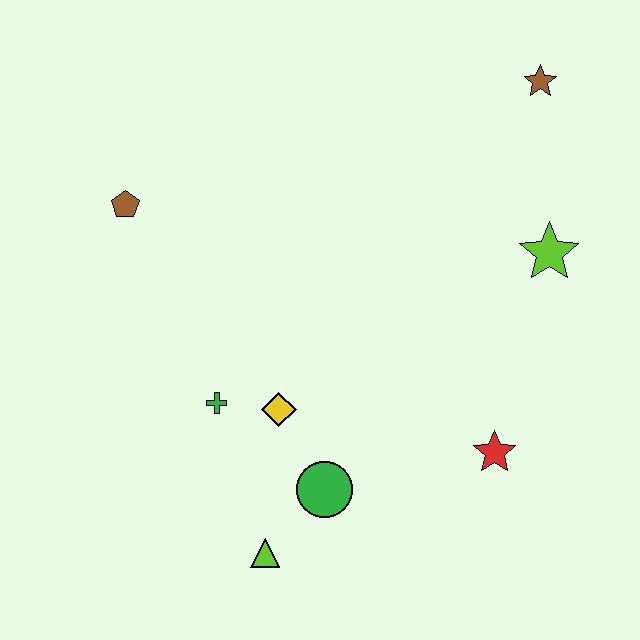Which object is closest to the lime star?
The brown star is closest to the lime star.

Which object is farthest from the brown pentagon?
The red star is farthest from the brown pentagon.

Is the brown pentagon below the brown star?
Yes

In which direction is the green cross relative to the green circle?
The green cross is to the left of the green circle.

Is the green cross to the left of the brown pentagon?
No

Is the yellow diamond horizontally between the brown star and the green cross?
Yes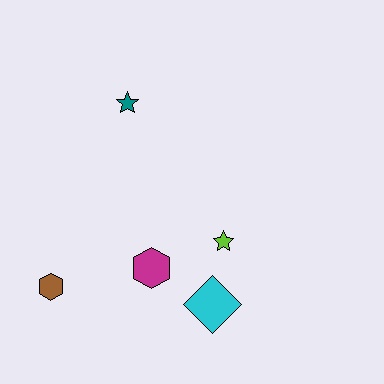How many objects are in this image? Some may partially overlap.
There are 5 objects.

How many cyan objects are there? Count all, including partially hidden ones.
There is 1 cyan object.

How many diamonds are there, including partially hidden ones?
There is 1 diamond.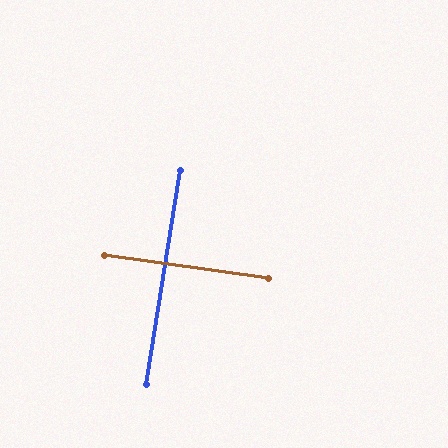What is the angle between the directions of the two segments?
Approximately 89 degrees.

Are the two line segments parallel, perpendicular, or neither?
Perpendicular — they meet at approximately 89°.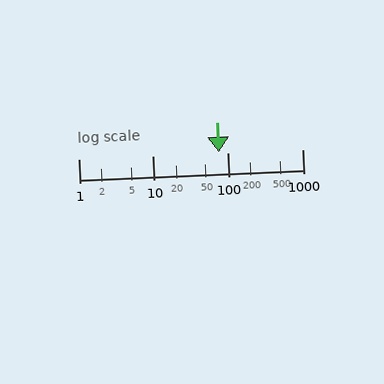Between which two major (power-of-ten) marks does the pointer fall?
The pointer is between 10 and 100.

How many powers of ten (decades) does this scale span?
The scale spans 3 decades, from 1 to 1000.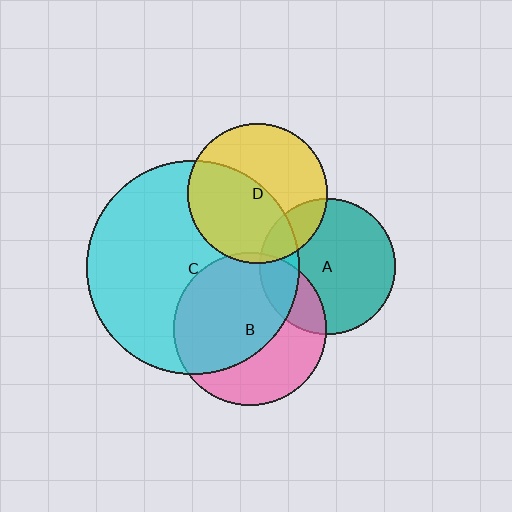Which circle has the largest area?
Circle C (cyan).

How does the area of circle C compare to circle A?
Approximately 2.5 times.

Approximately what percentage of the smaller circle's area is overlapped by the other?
Approximately 60%.